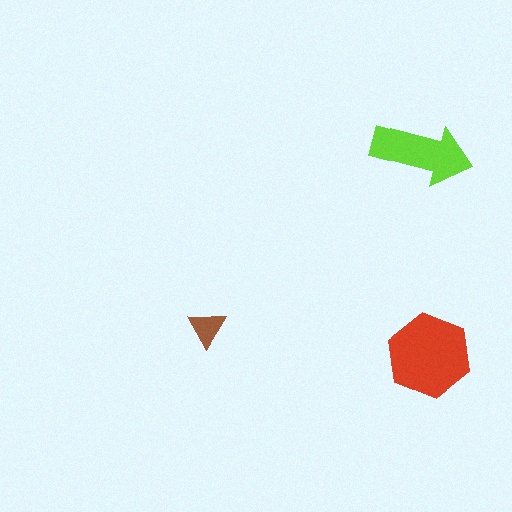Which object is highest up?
The lime arrow is topmost.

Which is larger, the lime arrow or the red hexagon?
The red hexagon.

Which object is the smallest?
The brown triangle.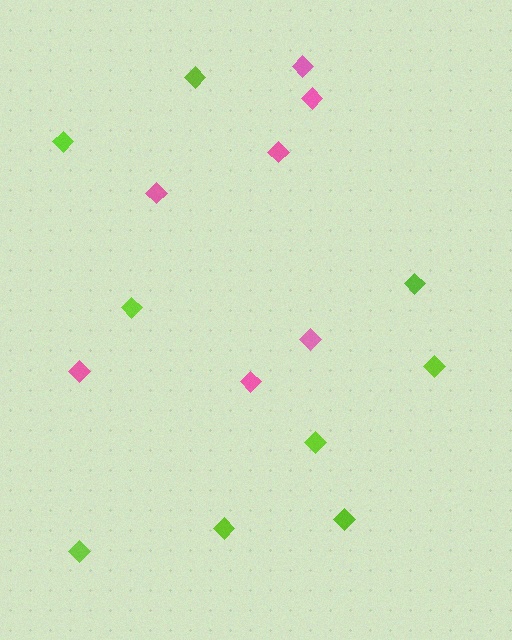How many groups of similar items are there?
There are 2 groups: one group of pink diamonds (7) and one group of lime diamonds (9).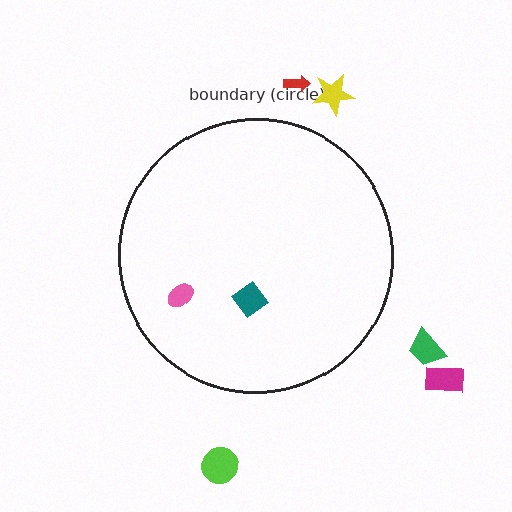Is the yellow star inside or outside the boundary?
Outside.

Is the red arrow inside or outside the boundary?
Outside.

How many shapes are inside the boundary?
2 inside, 5 outside.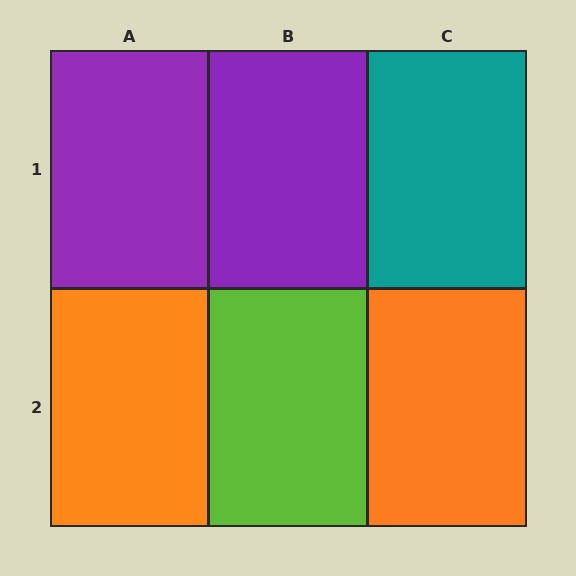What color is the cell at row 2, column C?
Orange.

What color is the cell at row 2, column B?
Lime.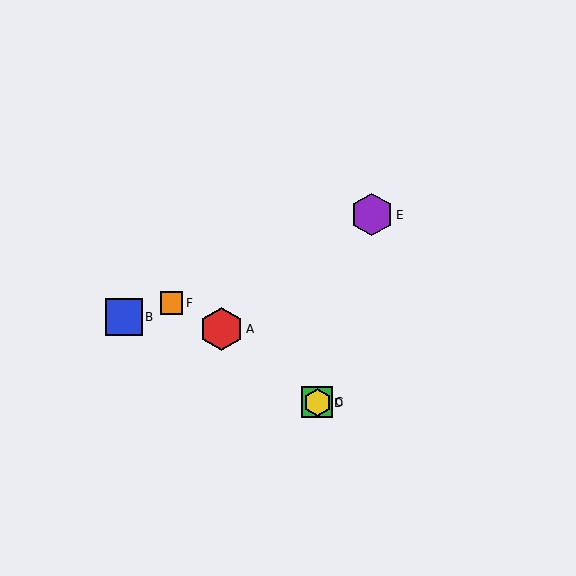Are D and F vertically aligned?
No, D is at x≈317 and F is at x≈171.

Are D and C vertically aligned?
Yes, both are at x≈317.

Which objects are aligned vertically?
Objects C, D are aligned vertically.